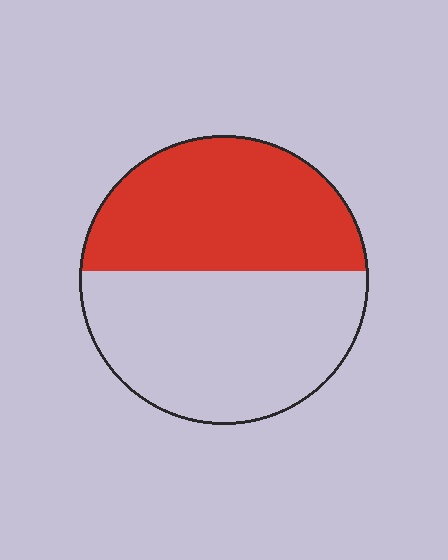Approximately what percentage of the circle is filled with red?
Approximately 45%.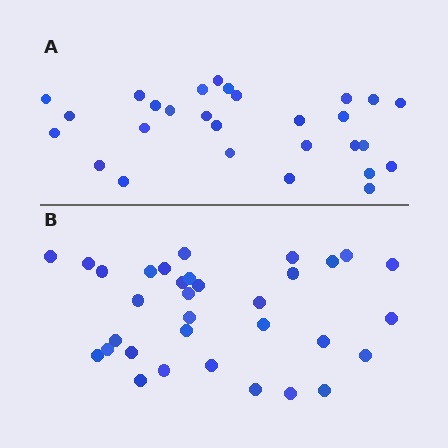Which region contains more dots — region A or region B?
Region B (the bottom region) has more dots.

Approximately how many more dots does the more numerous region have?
Region B has about 5 more dots than region A.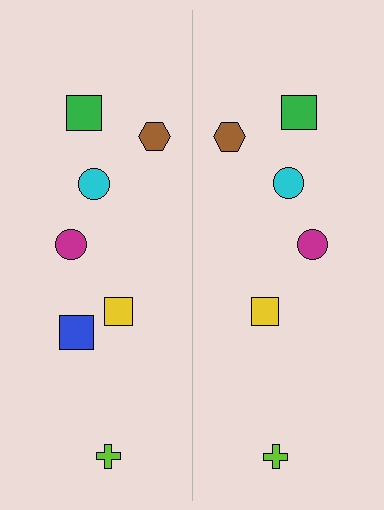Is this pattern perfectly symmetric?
No, the pattern is not perfectly symmetric. A blue square is missing from the right side.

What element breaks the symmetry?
A blue square is missing from the right side.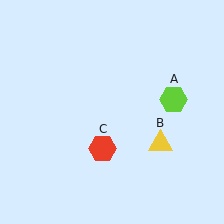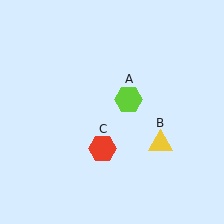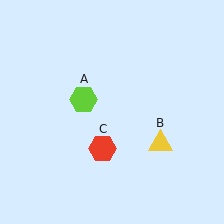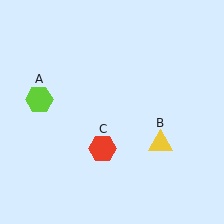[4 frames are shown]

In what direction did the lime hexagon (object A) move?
The lime hexagon (object A) moved left.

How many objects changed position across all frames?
1 object changed position: lime hexagon (object A).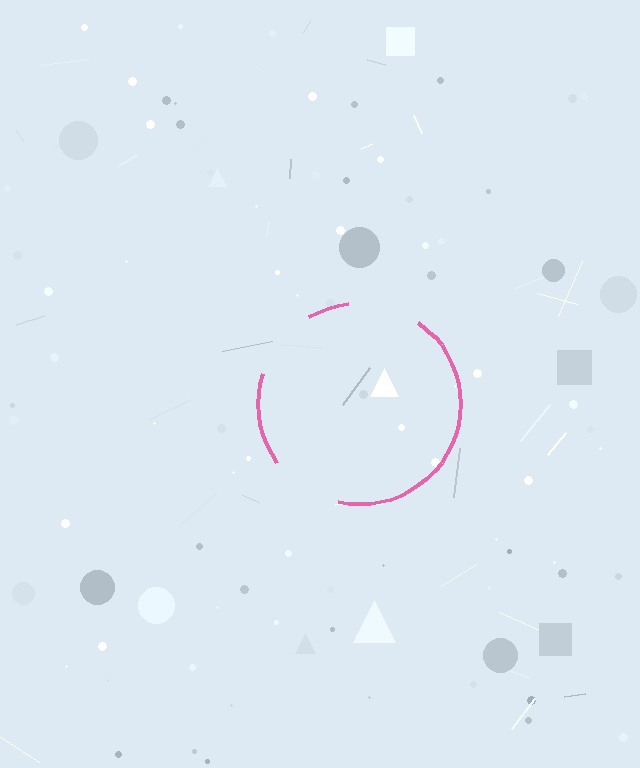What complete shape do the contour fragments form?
The contour fragments form a circle.